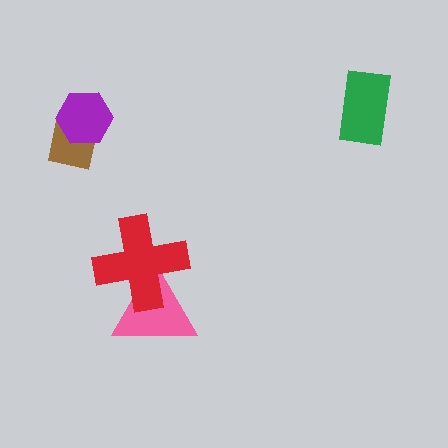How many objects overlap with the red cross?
1 object overlaps with the red cross.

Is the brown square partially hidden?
Yes, it is partially covered by another shape.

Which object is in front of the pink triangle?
The red cross is in front of the pink triangle.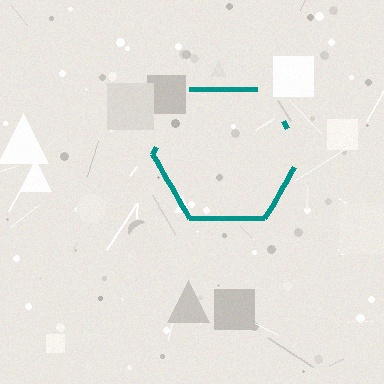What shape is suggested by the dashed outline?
The dashed outline suggests a hexagon.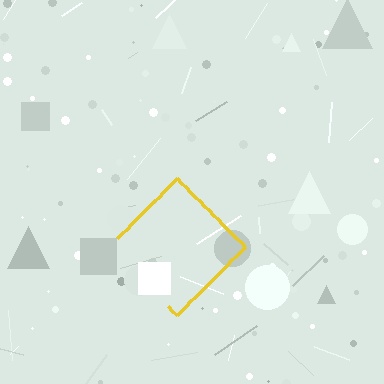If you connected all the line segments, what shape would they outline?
They would outline a diamond.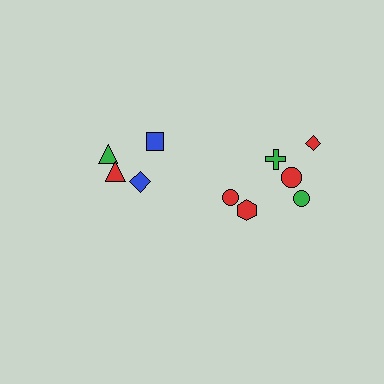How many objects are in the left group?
There are 4 objects.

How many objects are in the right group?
There are 6 objects.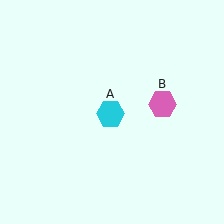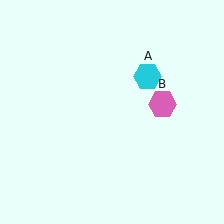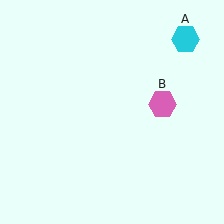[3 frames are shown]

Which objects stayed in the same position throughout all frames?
Pink hexagon (object B) remained stationary.